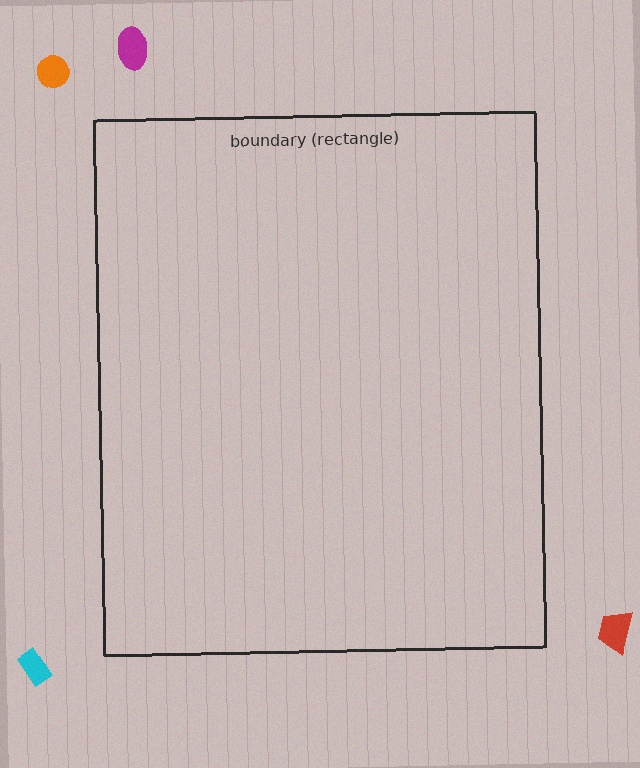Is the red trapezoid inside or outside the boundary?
Outside.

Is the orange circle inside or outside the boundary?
Outside.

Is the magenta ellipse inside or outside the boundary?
Outside.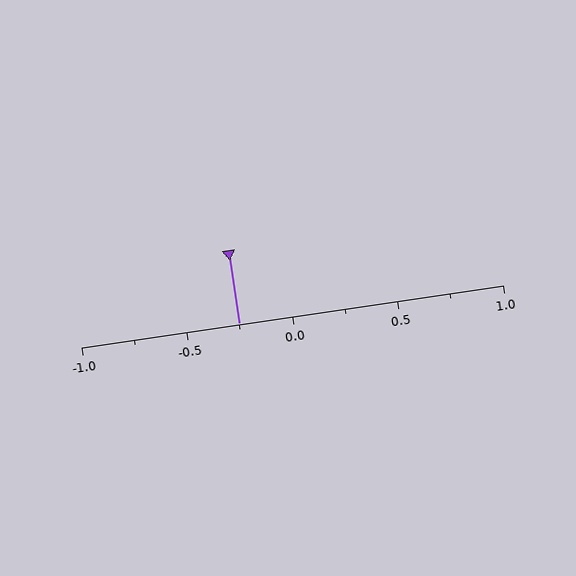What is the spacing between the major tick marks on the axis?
The major ticks are spaced 0.5 apart.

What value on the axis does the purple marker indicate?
The marker indicates approximately -0.25.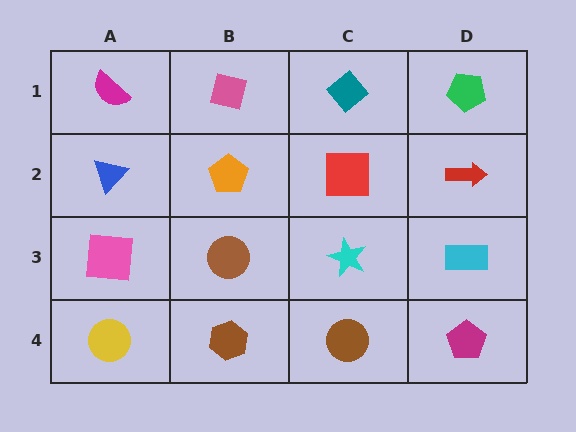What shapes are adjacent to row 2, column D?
A green pentagon (row 1, column D), a cyan rectangle (row 3, column D), a red square (row 2, column C).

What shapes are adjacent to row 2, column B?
A pink square (row 1, column B), a brown circle (row 3, column B), a blue triangle (row 2, column A), a red square (row 2, column C).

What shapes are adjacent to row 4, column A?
A pink square (row 3, column A), a brown hexagon (row 4, column B).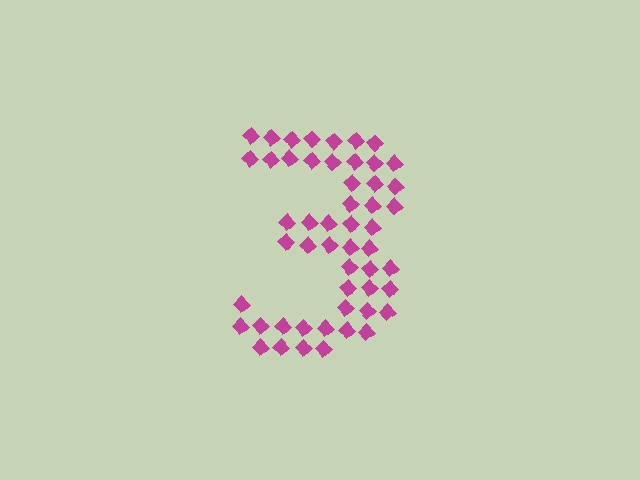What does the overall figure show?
The overall figure shows the digit 3.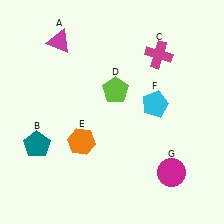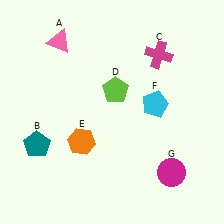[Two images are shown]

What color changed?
The triangle (A) changed from magenta in Image 1 to pink in Image 2.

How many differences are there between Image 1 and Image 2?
There is 1 difference between the two images.